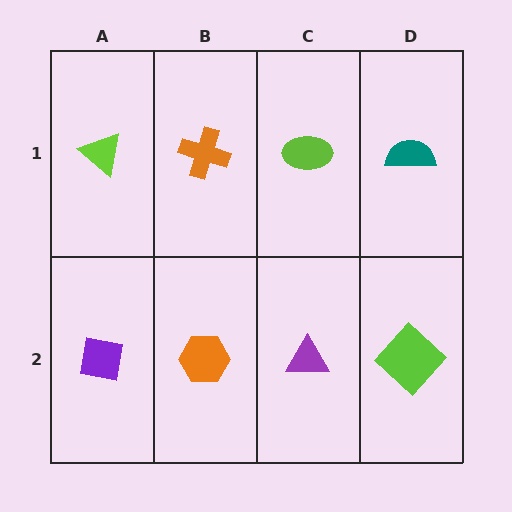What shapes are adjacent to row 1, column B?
An orange hexagon (row 2, column B), a lime triangle (row 1, column A), a lime ellipse (row 1, column C).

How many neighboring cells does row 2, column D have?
2.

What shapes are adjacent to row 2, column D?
A teal semicircle (row 1, column D), a purple triangle (row 2, column C).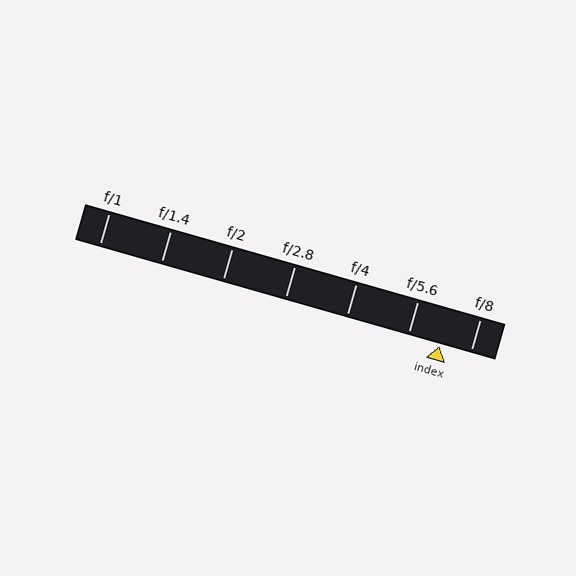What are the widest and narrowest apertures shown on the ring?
The widest aperture shown is f/1 and the narrowest is f/8.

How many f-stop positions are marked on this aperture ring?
There are 7 f-stop positions marked.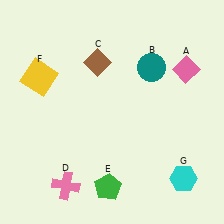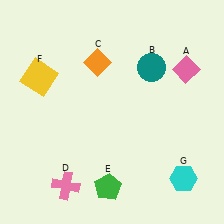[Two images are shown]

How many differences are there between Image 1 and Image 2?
There is 1 difference between the two images.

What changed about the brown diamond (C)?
In Image 1, C is brown. In Image 2, it changed to orange.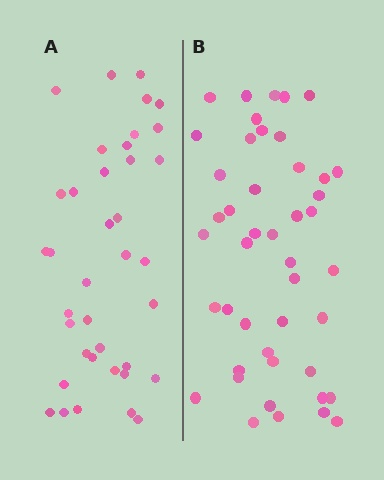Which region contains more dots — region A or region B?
Region B (the right region) has more dots.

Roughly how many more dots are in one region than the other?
Region B has roughly 8 or so more dots than region A.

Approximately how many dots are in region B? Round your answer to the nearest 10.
About 40 dots. (The exact count is 45, which rounds to 40.)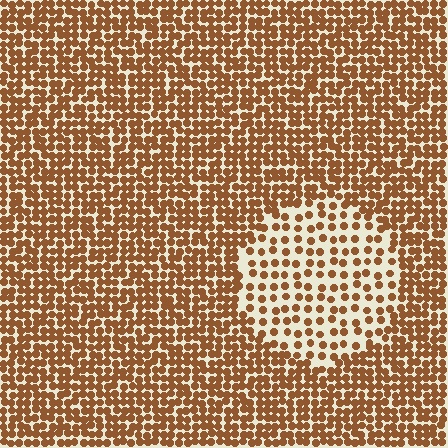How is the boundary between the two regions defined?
The boundary is defined by a change in element density (approximately 2.1x ratio). All elements are the same color, size, and shape.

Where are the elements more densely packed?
The elements are more densely packed outside the circle boundary.